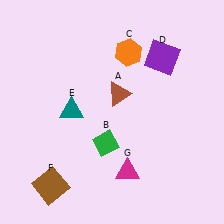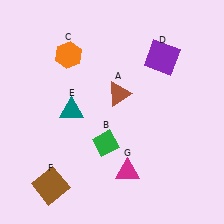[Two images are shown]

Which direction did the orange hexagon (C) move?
The orange hexagon (C) moved left.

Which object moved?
The orange hexagon (C) moved left.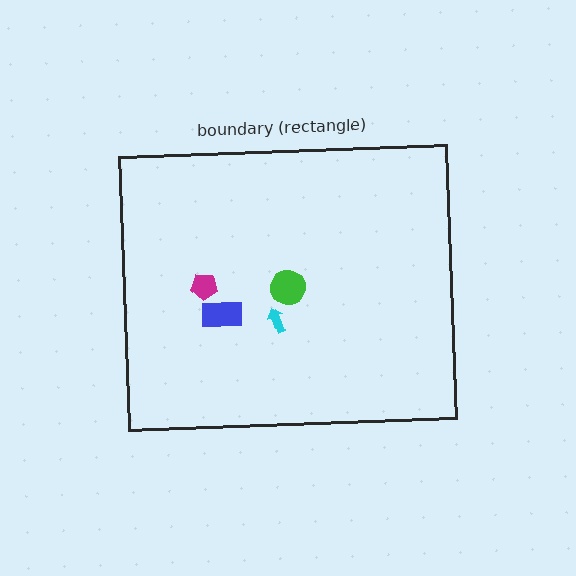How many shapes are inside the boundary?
4 inside, 0 outside.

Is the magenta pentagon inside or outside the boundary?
Inside.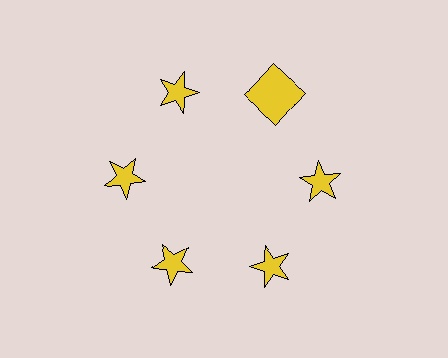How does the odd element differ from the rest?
It has a different shape: square instead of star.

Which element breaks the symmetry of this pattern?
The yellow square at roughly the 1 o'clock position breaks the symmetry. All other shapes are yellow stars.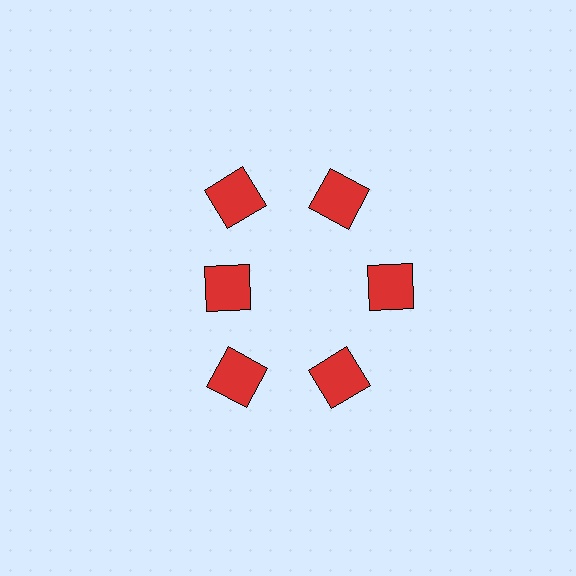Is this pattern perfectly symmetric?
No. The 6 red squares are arranged in a ring, but one element near the 9 o'clock position is pulled inward toward the center, breaking the 6-fold rotational symmetry.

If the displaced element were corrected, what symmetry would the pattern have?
It would have 6-fold rotational symmetry — the pattern would map onto itself every 60 degrees.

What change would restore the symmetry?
The symmetry would be restored by moving it outward, back onto the ring so that all 6 squares sit at equal angles and equal distance from the center.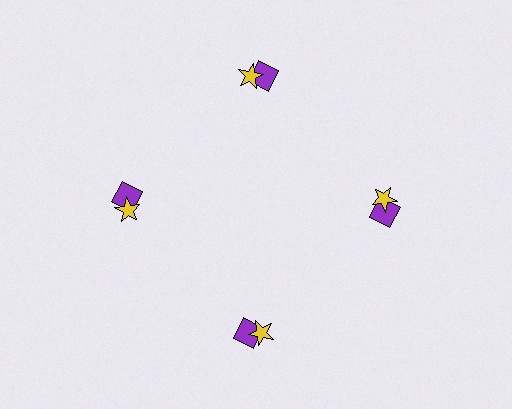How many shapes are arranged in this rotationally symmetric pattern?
There are 8 shapes, arranged in 4 groups of 2.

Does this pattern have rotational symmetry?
Yes, this pattern has 4-fold rotational symmetry. It looks the same after rotating 90 degrees around the center.